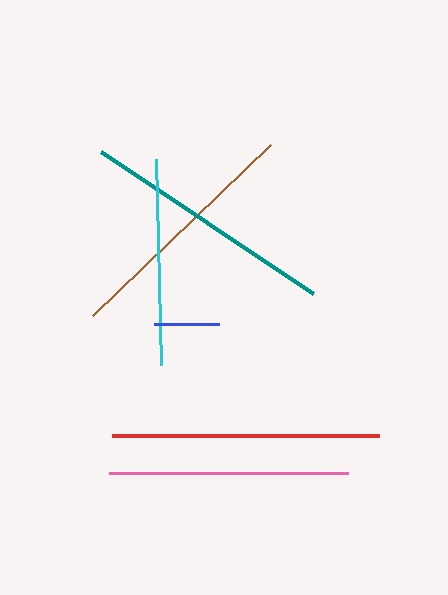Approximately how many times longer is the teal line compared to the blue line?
The teal line is approximately 3.9 times the length of the blue line.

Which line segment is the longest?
The red line is the longest at approximately 267 pixels.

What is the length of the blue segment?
The blue segment is approximately 65 pixels long.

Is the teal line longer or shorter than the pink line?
The teal line is longer than the pink line.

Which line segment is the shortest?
The blue line is the shortest at approximately 65 pixels.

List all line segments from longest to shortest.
From longest to shortest: red, teal, brown, pink, cyan, blue.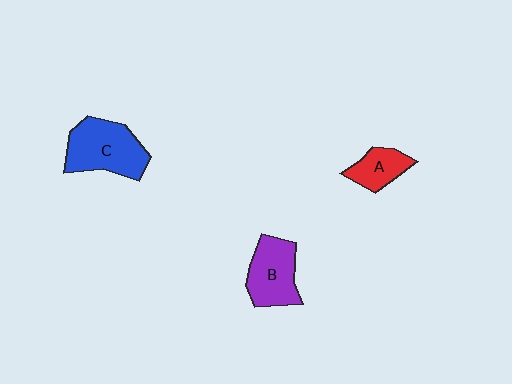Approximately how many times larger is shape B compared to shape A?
Approximately 1.6 times.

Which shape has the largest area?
Shape C (blue).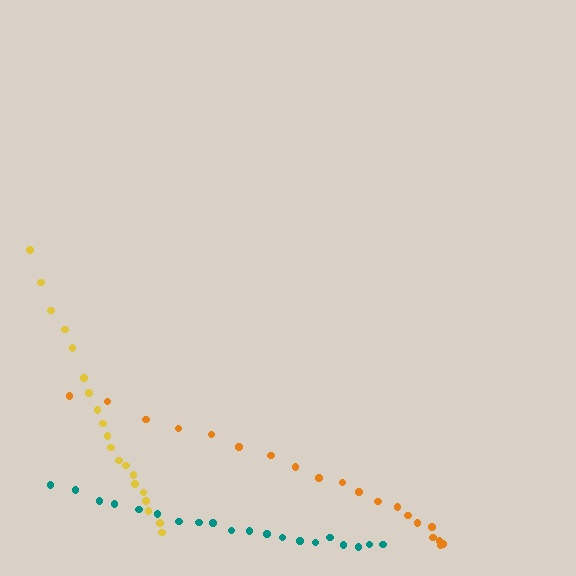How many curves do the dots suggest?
There are 3 distinct paths.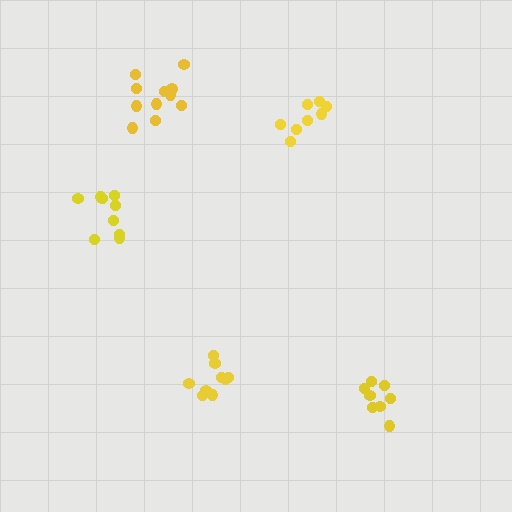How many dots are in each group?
Group 1: 9 dots, Group 2: 11 dots, Group 3: 8 dots, Group 4: 9 dots, Group 5: 8 dots (45 total).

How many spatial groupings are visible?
There are 5 spatial groupings.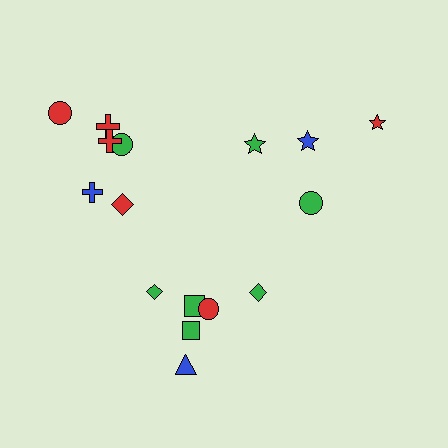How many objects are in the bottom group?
There are 6 objects.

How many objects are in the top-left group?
There are 6 objects.